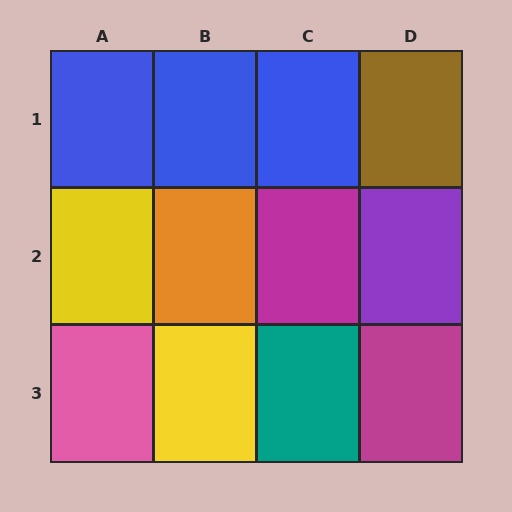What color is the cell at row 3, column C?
Teal.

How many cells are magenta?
2 cells are magenta.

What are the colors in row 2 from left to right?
Yellow, orange, magenta, purple.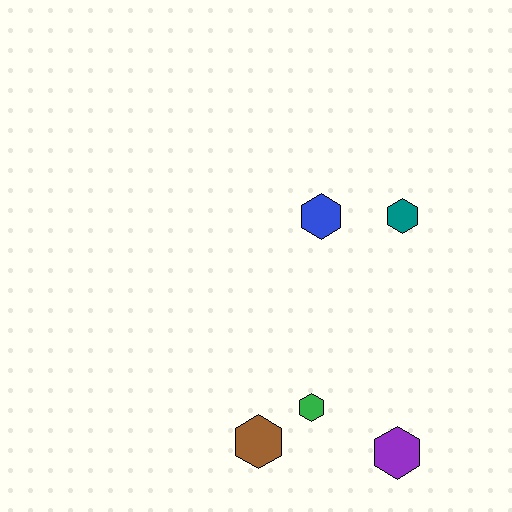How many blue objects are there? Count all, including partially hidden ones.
There is 1 blue object.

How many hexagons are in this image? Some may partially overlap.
There are 5 hexagons.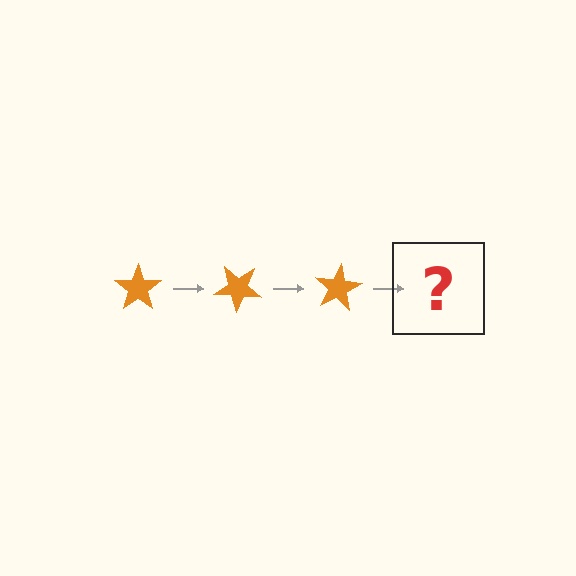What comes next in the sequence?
The next element should be an orange star rotated 120 degrees.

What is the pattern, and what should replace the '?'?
The pattern is that the star rotates 40 degrees each step. The '?' should be an orange star rotated 120 degrees.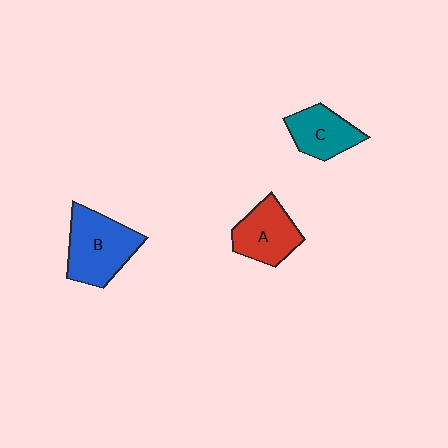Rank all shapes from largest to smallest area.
From largest to smallest: B (blue), A (red), C (teal).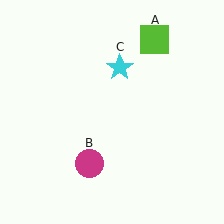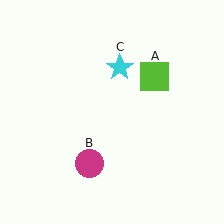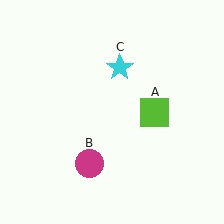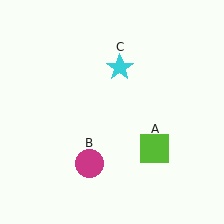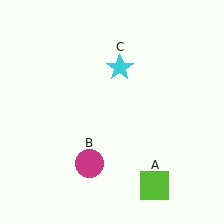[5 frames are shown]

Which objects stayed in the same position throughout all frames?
Magenta circle (object B) and cyan star (object C) remained stationary.